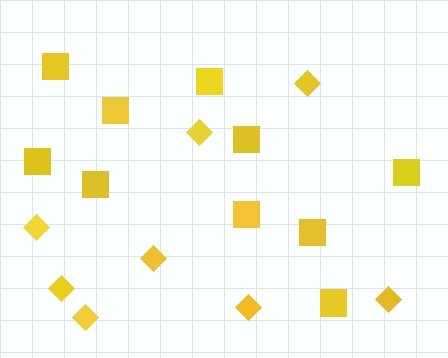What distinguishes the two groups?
There are 2 groups: one group of diamonds (8) and one group of squares (10).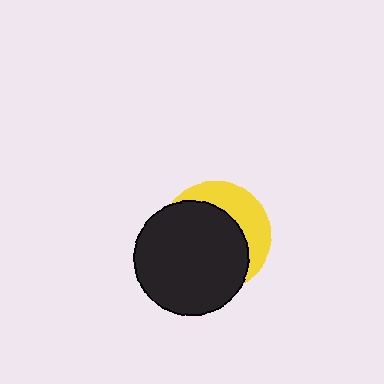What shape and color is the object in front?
The object in front is a black circle.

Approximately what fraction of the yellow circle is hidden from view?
Roughly 67% of the yellow circle is hidden behind the black circle.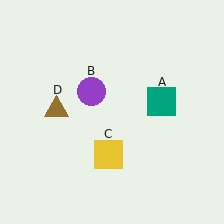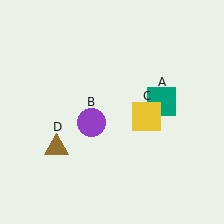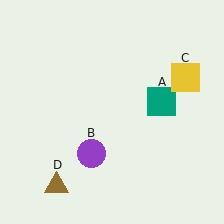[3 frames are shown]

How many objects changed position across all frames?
3 objects changed position: purple circle (object B), yellow square (object C), brown triangle (object D).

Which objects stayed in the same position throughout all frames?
Teal square (object A) remained stationary.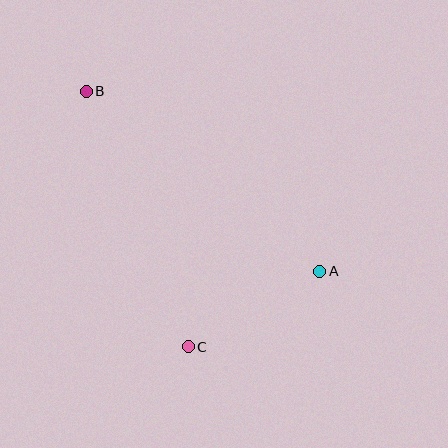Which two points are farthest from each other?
Points A and B are farthest from each other.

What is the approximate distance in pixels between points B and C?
The distance between B and C is approximately 275 pixels.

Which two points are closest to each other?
Points A and C are closest to each other.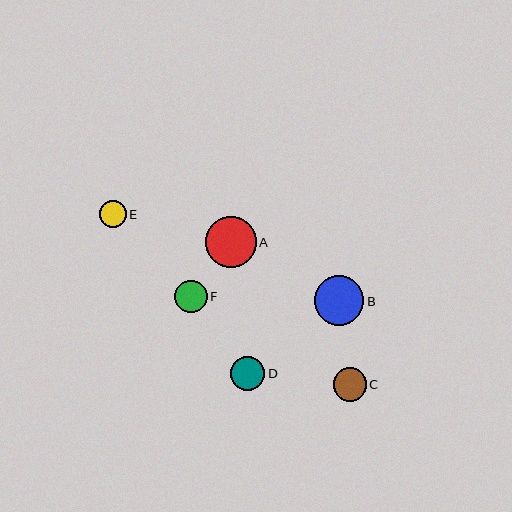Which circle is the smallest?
Circle E is the smallest with a size of approximately 27 pixels.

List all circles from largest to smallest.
From largest to smallest: A, B, D, C, F, E.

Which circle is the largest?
Circle A is the largest with a size of approximately 51 pixels.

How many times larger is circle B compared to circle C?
Circle B is approximately 1.5 times the size of circle C.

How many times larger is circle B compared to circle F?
Circle B is approximately 1.6 times the size of circle F.